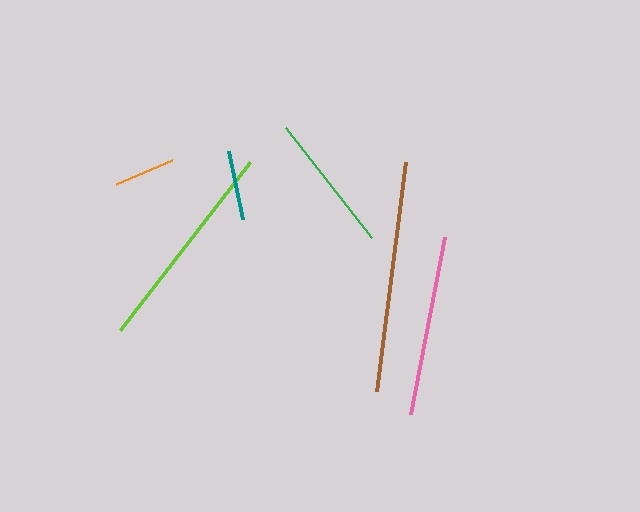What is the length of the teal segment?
The teal segment is approximately 69 pixels long.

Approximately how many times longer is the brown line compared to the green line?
The brown line is approximately 1.6 times the length of the green line.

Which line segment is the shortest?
The orange line is the shortest at approximately 61 pixels.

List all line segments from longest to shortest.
From longest to shortest: brown, lime, pink, green, teal, orange.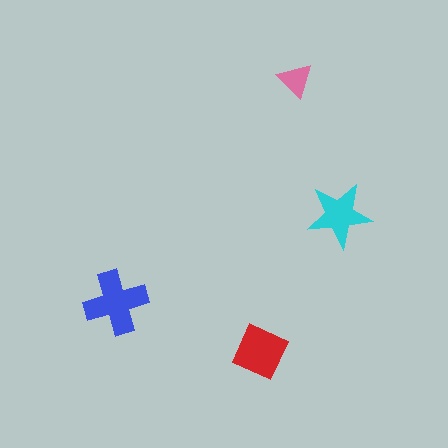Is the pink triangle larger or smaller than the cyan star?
Smaller.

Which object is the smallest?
The pink triangle.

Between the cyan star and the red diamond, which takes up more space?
The red diamond.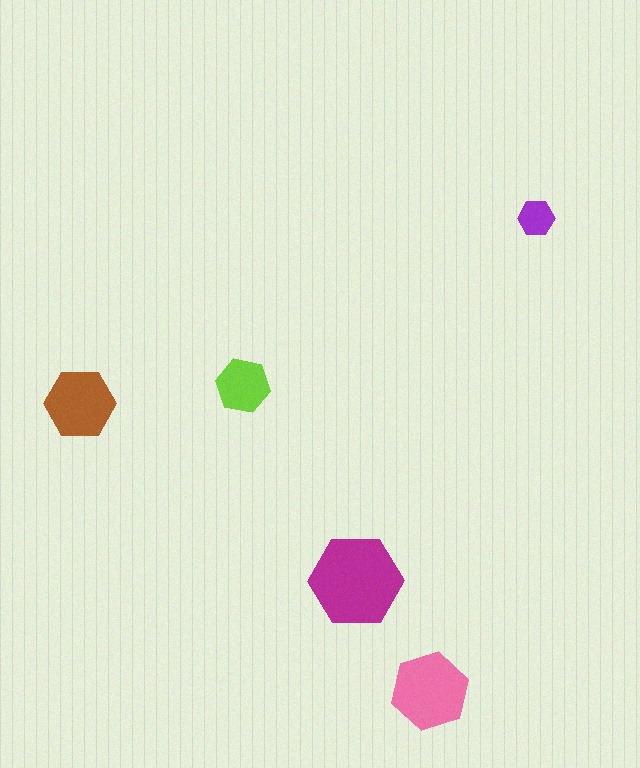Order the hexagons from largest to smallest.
the magenta one, the pink one, the brown one, the lime one, the purple one.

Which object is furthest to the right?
The purple hexagon is rightmost.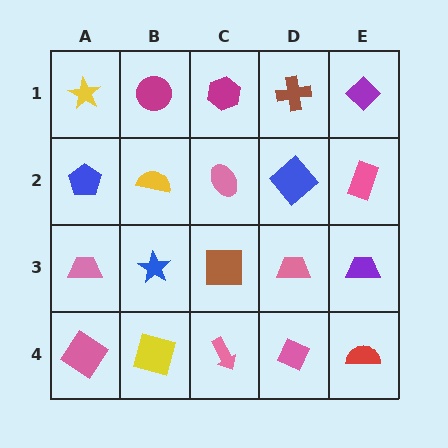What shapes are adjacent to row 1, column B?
A yellow semicircle (row 2, column B), a yellow star (row 1, column A), a magenta hexagon (row 1, column C).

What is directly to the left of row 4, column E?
A pink diamond.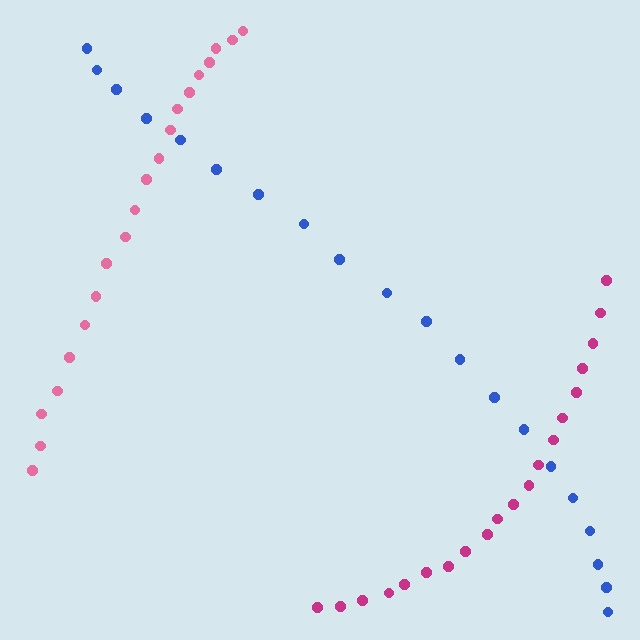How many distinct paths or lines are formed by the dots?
There are 3 distinct paths.